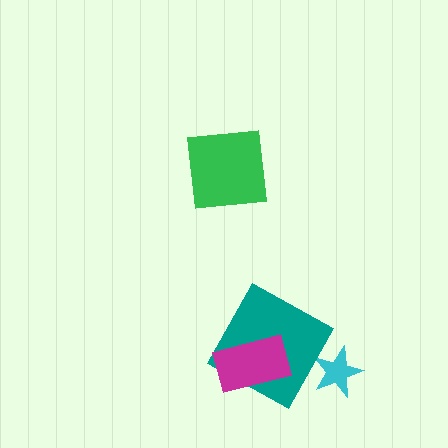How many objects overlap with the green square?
0 objects overlap with the green square.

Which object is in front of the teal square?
The magenta rectangle is in front of the teal square.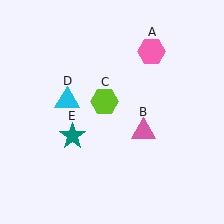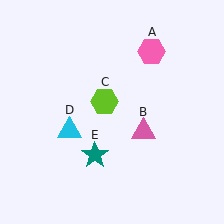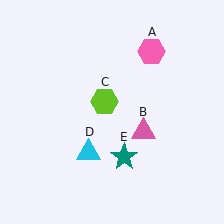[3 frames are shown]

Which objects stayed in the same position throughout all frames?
Pink hexagon (object A) and pink triangle (object B) and lime hexagon (object C) remained stationary.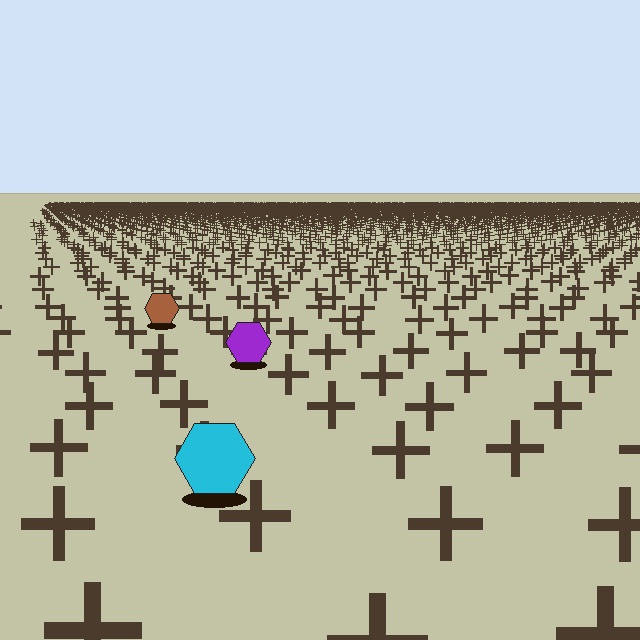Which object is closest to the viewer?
The cyan hexagon is closest. The texture marks near it are larger and more spread out.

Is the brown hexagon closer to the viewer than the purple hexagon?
No. The purple hexagon is closer — you can tell from the texture gradient: the ground texture is coarser near it.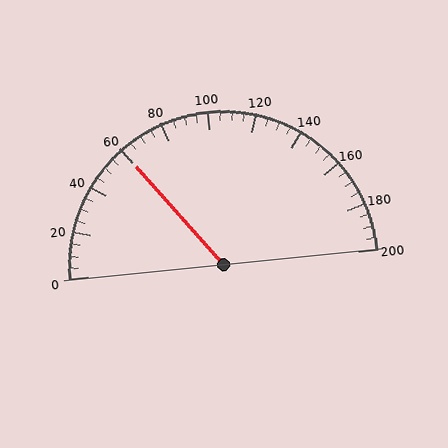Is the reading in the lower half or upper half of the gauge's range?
The reading is in the lower half of the range (0 to 200).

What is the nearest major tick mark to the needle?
The nearest major tick mark is 60.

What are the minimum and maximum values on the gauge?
The gauge ranges from 0 to 200.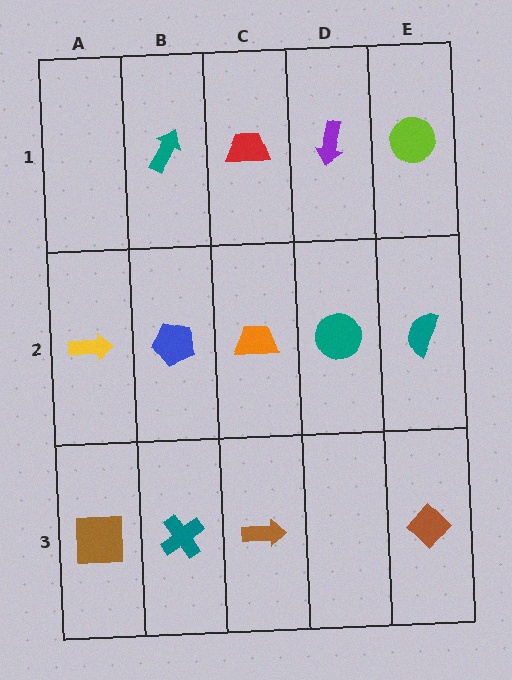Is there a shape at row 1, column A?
No, that cell is empty.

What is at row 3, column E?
A brown diamond.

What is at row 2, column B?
A blue pentagon.